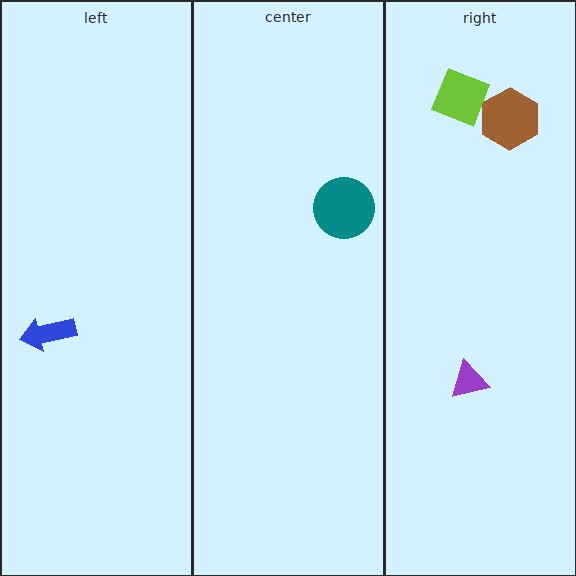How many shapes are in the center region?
1.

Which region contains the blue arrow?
The left region.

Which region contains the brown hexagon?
The right region.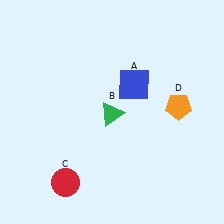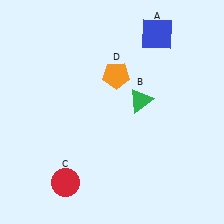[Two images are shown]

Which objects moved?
The objects that moved are: the blue square (A), the green triangle (B), the orange pentagon (D).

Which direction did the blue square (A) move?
The blue square (A) moved up.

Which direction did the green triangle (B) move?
The green triangle (B) moved right.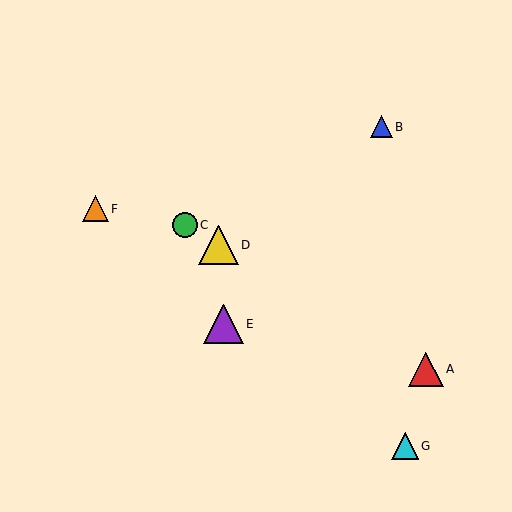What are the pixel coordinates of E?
Object E is at (224, 324).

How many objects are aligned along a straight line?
3 objects (A, C, D) are aligned along a straight line.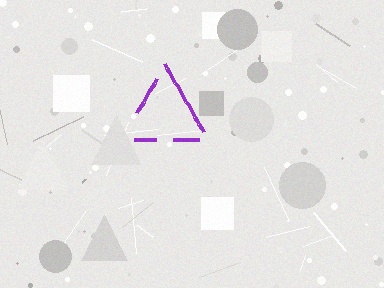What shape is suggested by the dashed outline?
The dashed outline suggests a triangle.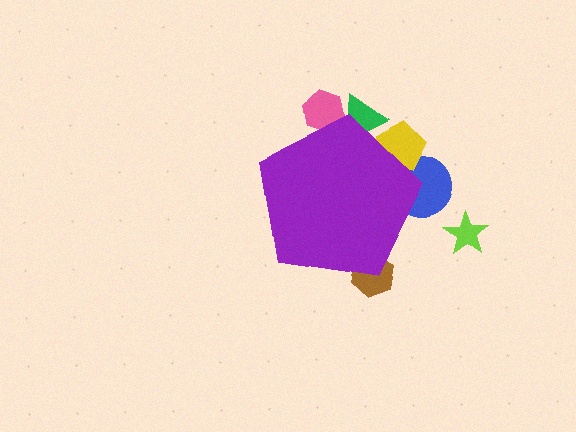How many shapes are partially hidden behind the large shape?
5 shapes are partially hidden.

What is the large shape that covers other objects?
A purple pentagon.